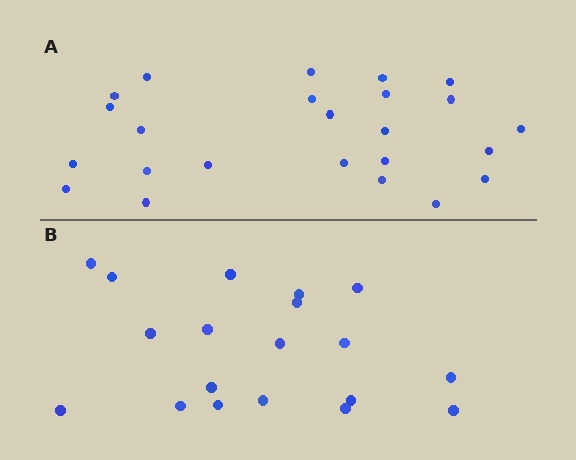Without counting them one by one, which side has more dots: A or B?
Region A (the top region) has more dots.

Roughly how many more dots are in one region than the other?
Region A has about 5 more dots than region B.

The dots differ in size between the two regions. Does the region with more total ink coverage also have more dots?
No. Region B has more total ink coverage because its dots are larger, but region A actually contains more individual dots. Total area can be misleading — the number of items is what matters here.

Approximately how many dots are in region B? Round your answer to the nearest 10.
About 20 dots. (The exact count is 19, which rounds to 20.)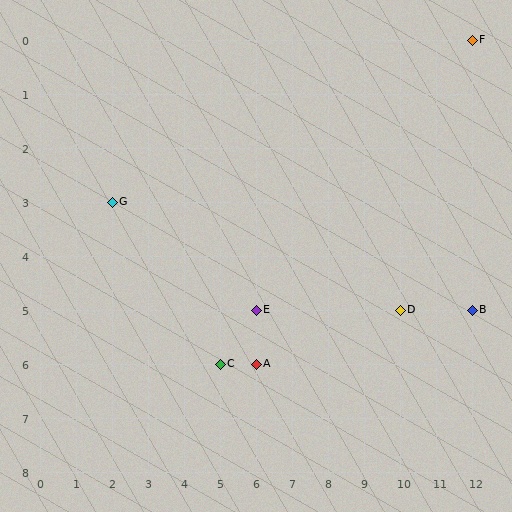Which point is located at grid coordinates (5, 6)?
Point C is at (5, 6).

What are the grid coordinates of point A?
Point A is at grid coordinates (6, 6).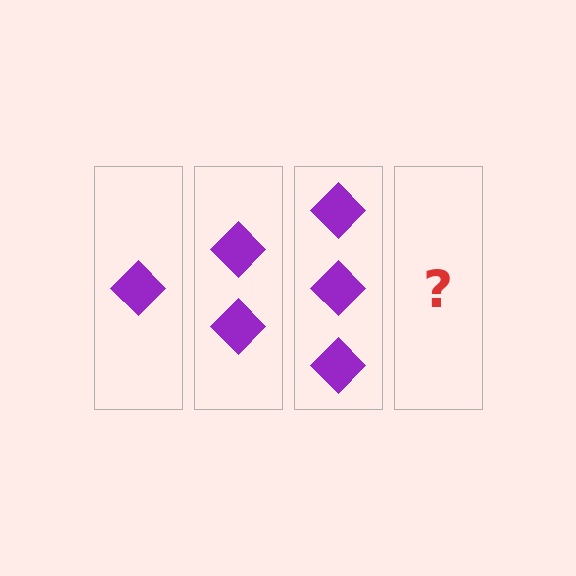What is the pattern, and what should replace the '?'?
The pattern is that each step adds one more diamond. The '?' should be 4 diamonds.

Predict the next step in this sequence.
The next step is 4 diamonds.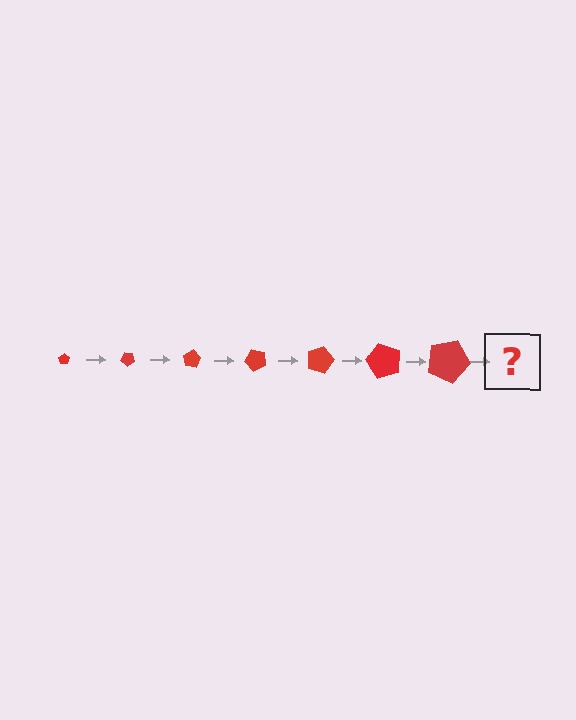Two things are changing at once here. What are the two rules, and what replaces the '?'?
The two rules are that the pentagon grows larger each step and it rotates 40 degrees each step. The '?' should be a pentagon, larger than the previous one and rotated 280 degrees from the start.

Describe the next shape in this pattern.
It should be a pentagon, larger than the previous one and rotated 280 degrees from the start.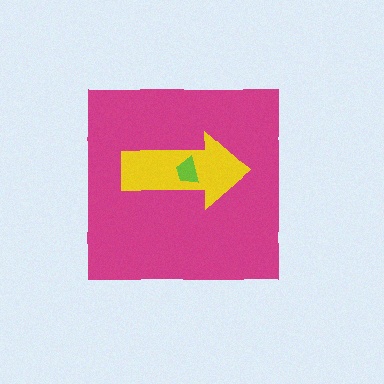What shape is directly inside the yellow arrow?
The lime trapezoid.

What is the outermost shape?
The magenta square.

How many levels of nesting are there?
3.